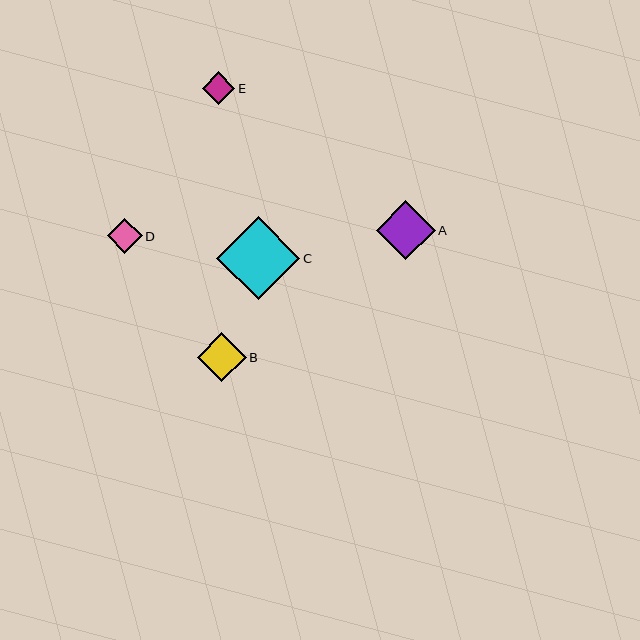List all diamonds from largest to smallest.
From largest to smallest: C, A, B, D, E.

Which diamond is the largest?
Diamond C is the largest with a size of approximately 83 pixels.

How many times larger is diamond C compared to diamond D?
Diamond C is approximately 2.4 times the size of diamond D.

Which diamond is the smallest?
Diamond E is the smallest with a size of approximately 33 pixels.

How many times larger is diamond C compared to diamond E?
Diamond C is approximately 2.5 times the size of diamond E.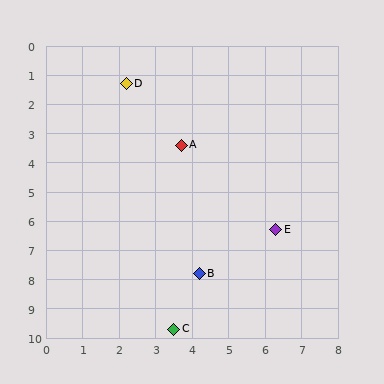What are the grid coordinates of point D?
Point D is at approximately (2.2, 1.3).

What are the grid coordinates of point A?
Point A is at approximately (3.7, 3.4).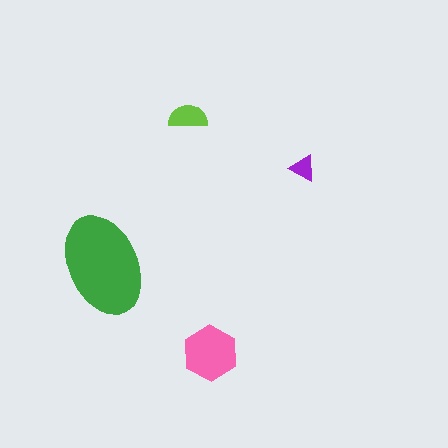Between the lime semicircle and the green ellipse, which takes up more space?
The green ellipse.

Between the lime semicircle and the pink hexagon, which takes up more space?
The pink hexagon.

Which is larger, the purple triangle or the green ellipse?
The green ellipse.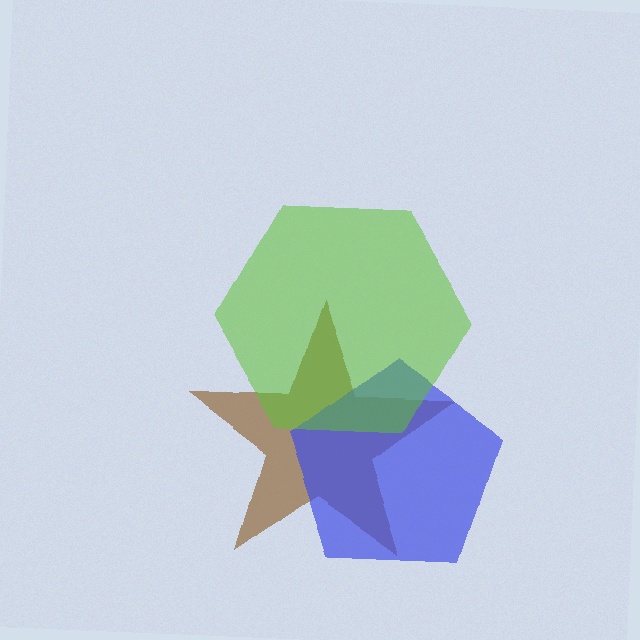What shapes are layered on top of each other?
The layered shapes are: a brown star, a blue pentagon, a lime hexagon.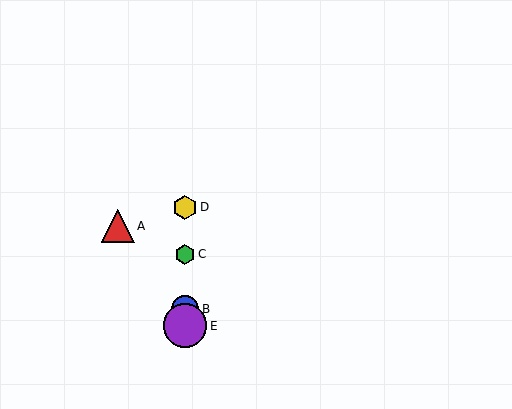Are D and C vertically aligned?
Yes, both are at x≈185.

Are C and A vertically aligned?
No, C is at x≈185 and A is at x≈118.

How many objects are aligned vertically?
4 objects (B, C, D, E) are aligned vertically.